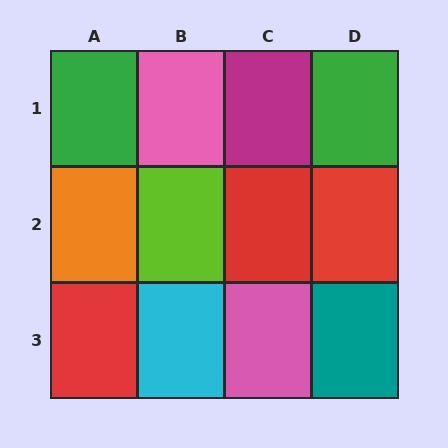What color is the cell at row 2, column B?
Lime.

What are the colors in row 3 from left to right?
Red, cyan, pink, teal.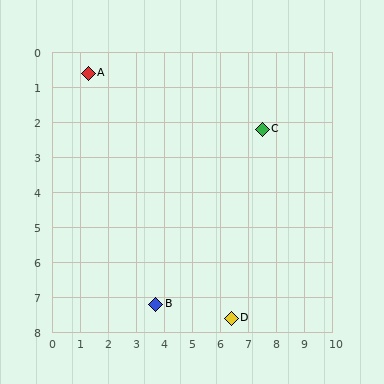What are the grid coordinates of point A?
Point A is at approximately (1.3, 0.6).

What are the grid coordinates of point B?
Point B is at approximately (3.7, 7.2).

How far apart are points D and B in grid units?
Points D and B are about 2.7 grid units apart.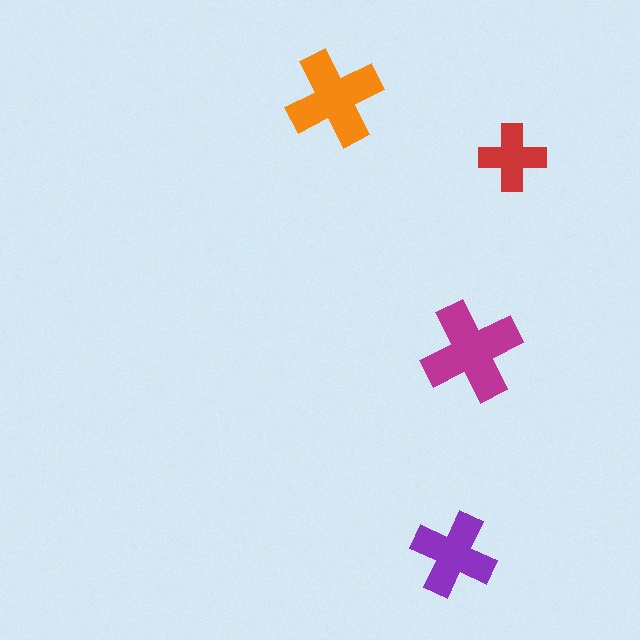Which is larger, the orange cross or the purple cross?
The orange one.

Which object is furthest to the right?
The red cross is rightmost.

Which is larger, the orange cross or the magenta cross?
The magenta one.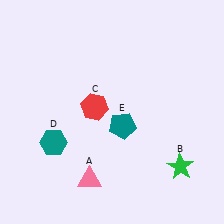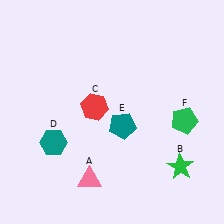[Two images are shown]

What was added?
A green pentagon (F) was added in Image 2.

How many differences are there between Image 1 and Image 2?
There is 1 difference between the two images.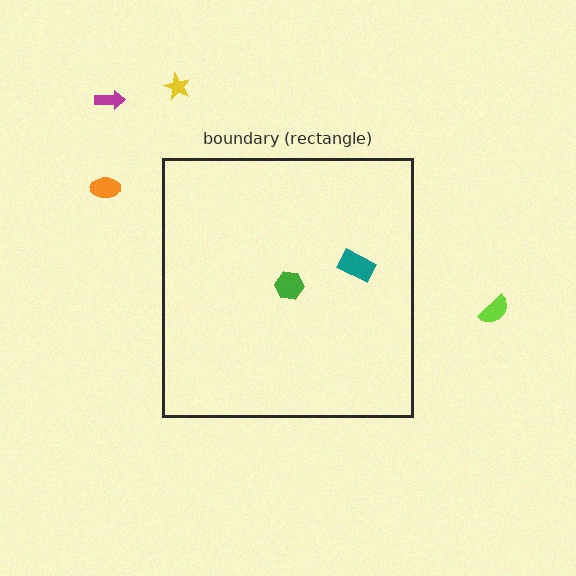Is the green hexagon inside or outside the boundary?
Inside.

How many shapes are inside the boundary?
2 inside, 4 outside.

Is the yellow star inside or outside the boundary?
Outside.